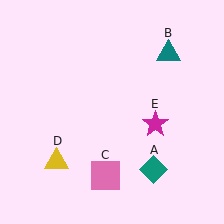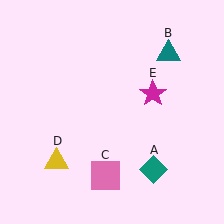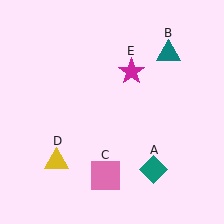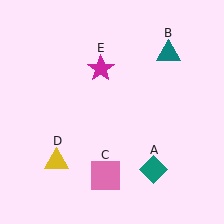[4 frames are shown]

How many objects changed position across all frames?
1 object changed position: magenta star (object E).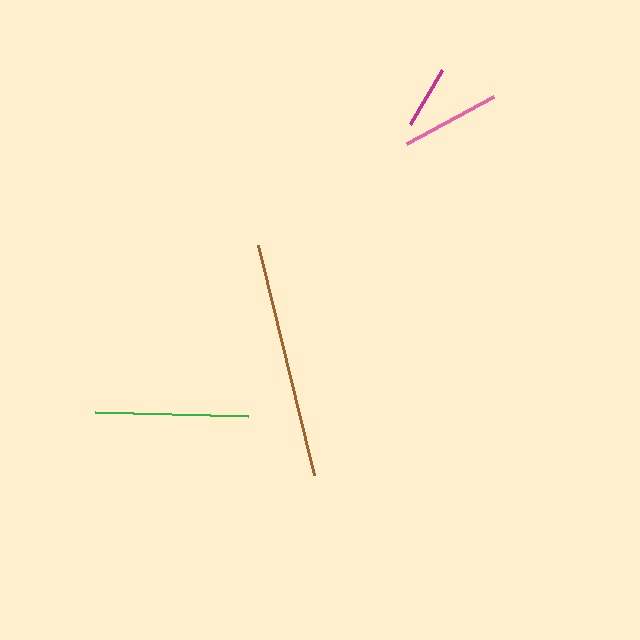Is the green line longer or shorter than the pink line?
The green line is longer than the pink line.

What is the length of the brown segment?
The brown segment is approximately 237 pixels long.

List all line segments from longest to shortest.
From longest to shortest: brown, green, pink, magenta.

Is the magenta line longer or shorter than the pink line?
The pink line is longer than the magenta line.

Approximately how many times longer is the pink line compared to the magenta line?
The pink line is approximately 1.6 times the length of the magenta line.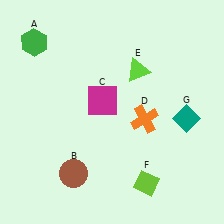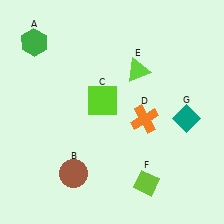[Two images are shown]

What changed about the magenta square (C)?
In Image 1, C is magenta. In Image 2, it changed to lime.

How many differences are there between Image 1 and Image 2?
There is 1 difference between the two images.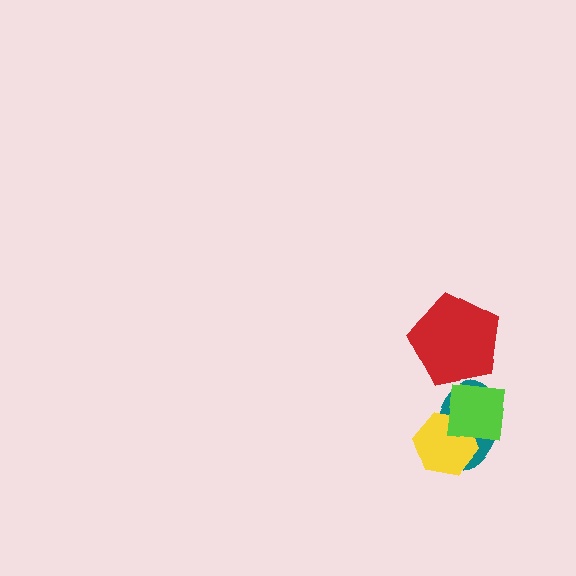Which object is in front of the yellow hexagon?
The lime square is in front of the yellow hexagon.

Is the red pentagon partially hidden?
No, no other shape covers it.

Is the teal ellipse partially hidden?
Yes, it is partially covered by another shape.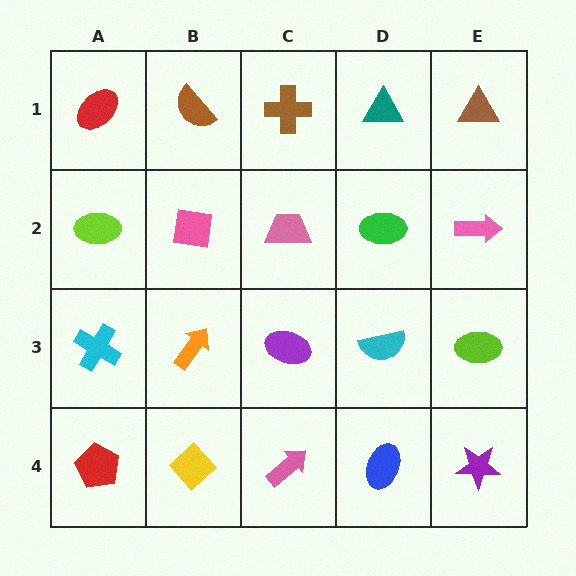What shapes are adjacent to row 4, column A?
A cyan cross (row 3, column A), a yellow diamond (row 4, column B).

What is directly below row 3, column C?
A pink arrow.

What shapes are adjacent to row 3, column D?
A green ellipse (row 2, column D), a blue ellipse (row 4, column D), a purple ellipse (row 3, column C), a lime ellipse (row 3, column E).